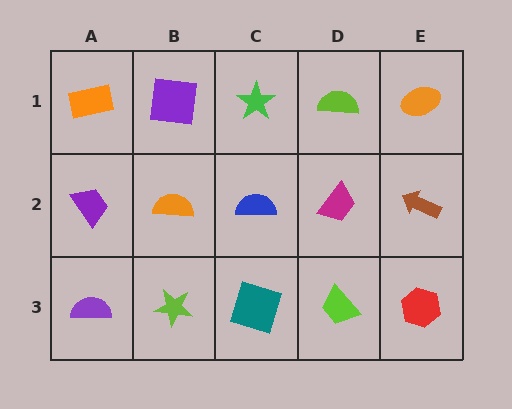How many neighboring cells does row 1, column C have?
3.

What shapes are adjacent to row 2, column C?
A green star (row 1, column C), a teal square (row 3, column C), an orange semicircle (row 2, column B), a magenta trapezoid (row 2, column D).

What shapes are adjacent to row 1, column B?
An orange semicircle (row 2, column B), an orange rectangle (row 1, column A), a green star (row 1, column C).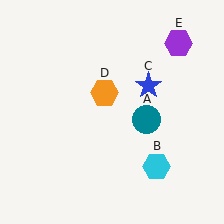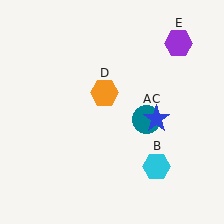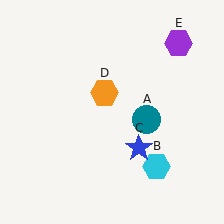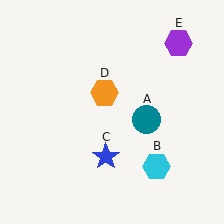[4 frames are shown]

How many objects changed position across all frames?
1 object changed position: blue star (object C).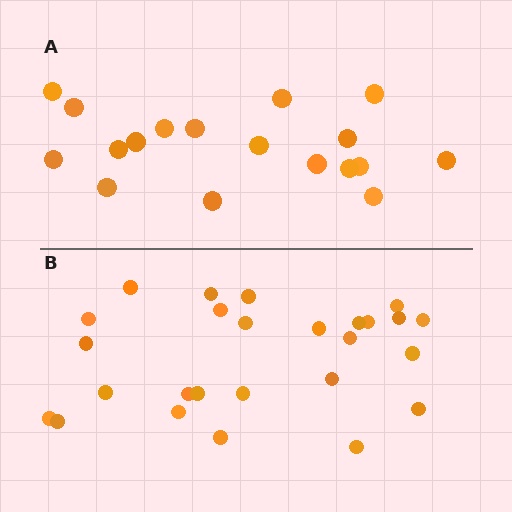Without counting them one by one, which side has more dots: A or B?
Region B (the bottom region) has more dots.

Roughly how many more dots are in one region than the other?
Region B has roughly 8 or so more dots than region A.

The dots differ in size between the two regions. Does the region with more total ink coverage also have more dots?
No. Region A has more total ink coverage because its dots are larger, but region B actually contains more individual dots. Total area can be misleading — the number of items is what matters here.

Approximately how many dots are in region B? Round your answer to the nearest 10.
About 30 dots. (The exact count is 26, which rounds to 30.)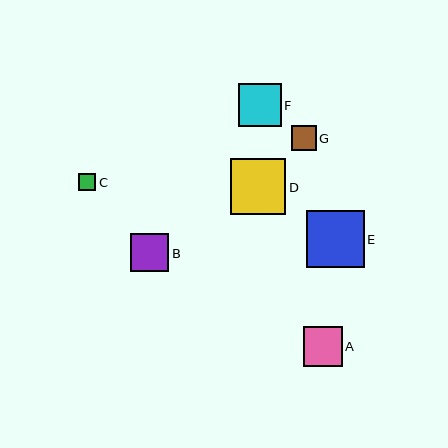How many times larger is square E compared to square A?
Square E is approximately 1.5 times the size of square A.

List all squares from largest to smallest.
From largest to smallest: E, D, F, A, B, G, C.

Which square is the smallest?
Square C is the smallest with a size of approximately 17 pixels.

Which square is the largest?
Square E is the largest with a size of approximately 57 pixels.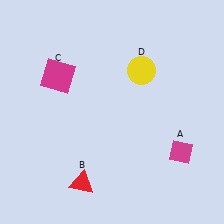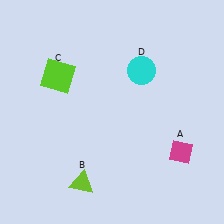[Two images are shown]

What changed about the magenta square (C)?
In Image 1, C is magenta. In Image 2, it changed to lime.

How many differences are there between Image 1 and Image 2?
There are 3 differences between the two images.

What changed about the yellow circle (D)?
In Image 1, D is yellow. In Image 2, it changed to cyan.